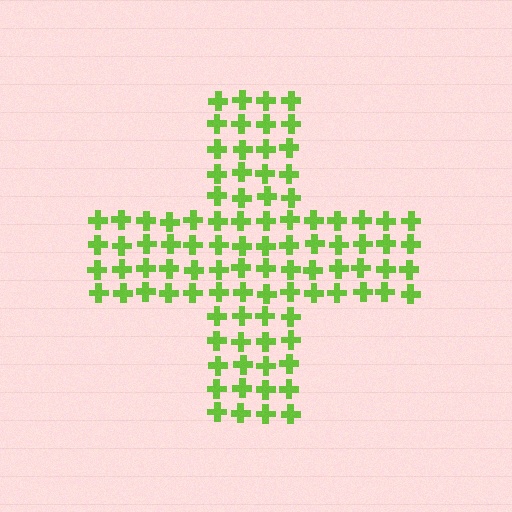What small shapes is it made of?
It is made of small crosses.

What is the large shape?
The large shape is a cross.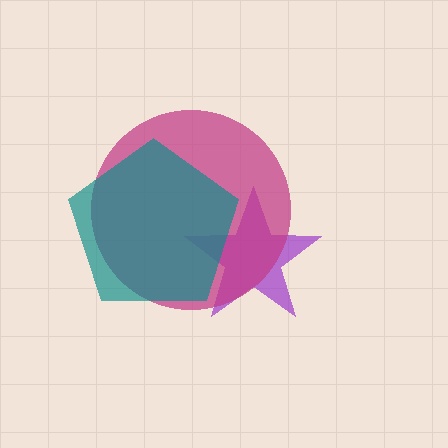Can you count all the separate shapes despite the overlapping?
Yes, there are 3 separate shapes.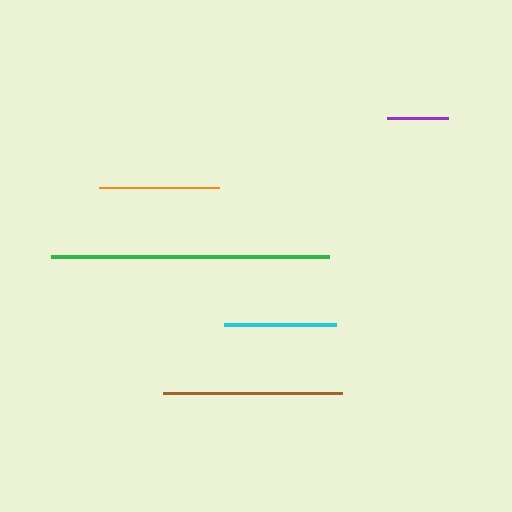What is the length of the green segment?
The green segment is approximately 278 pixels long.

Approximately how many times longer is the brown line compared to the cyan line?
The brown line is approximately 1.6 times the length of the cyan line.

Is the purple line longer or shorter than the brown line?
The brown line is longer than the purple line.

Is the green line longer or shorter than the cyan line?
The green line is longer than the cyan line.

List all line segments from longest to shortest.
From longest to shortest: green, brown, orange, cyan, purple.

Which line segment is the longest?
The green line is the longest at approximately 278 pixels.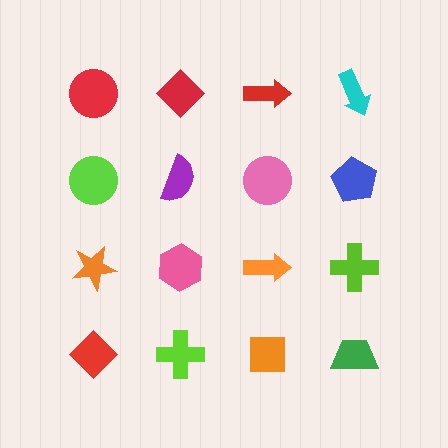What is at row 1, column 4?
A cyan arrow.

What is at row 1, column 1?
A red circle.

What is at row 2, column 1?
A lime circle.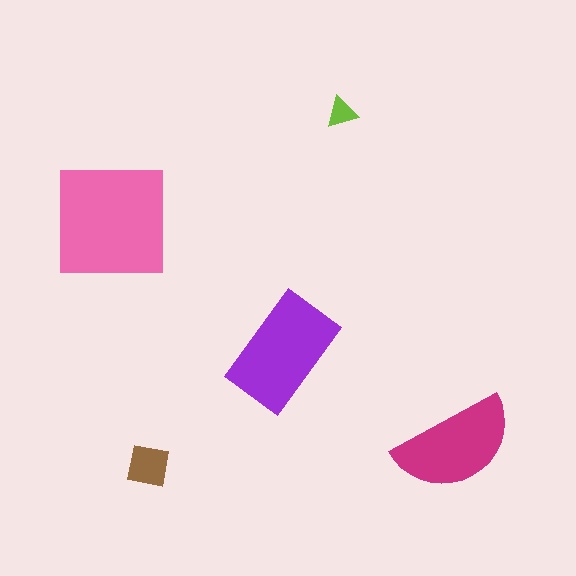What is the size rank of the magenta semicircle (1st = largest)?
3rd.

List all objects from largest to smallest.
The pink square, the purple rectangle, the magenta semicircle, the brown square, the lime triangle.